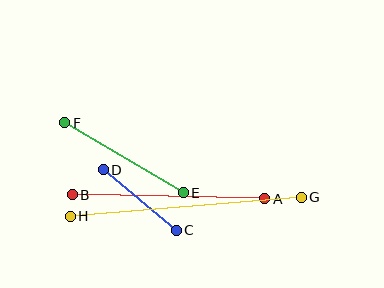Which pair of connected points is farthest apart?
Points G and H are farthest apart.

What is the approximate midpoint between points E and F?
The midpoint is at approximately (124, 158) pixels.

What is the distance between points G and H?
The distance is approximately 232 pixels.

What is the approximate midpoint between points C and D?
The midpoint is at approximately (140, 200) pixels.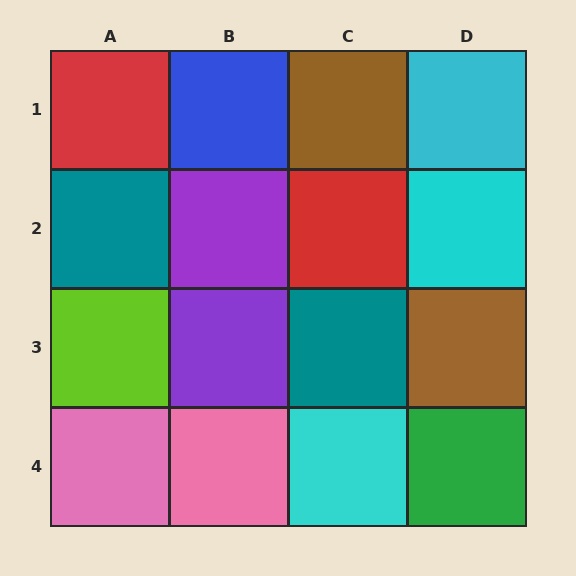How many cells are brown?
2 cells are brown.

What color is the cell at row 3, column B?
Purple.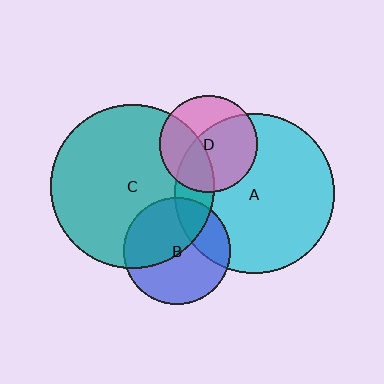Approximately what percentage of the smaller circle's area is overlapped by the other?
Approximately 25%.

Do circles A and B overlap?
Yes.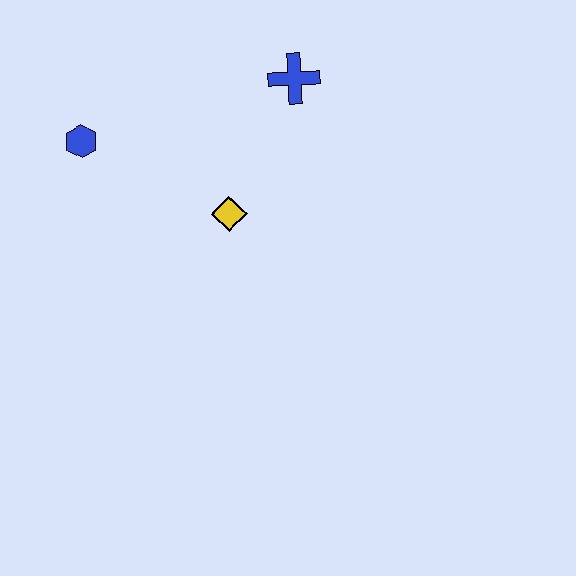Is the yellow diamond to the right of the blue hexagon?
Yes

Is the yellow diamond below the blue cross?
Yes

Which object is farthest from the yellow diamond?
The blue hexagon is farthest from the yellow diamond.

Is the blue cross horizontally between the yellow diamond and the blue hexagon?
No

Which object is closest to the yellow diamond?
The blue cross is closest to the yellow diamond.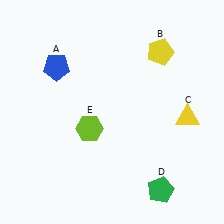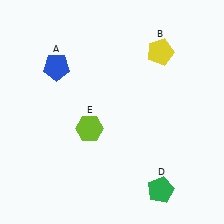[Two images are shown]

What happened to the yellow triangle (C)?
The yellow triangle (C) was removed in Image 2. It was in the bottom-right area of Image 1.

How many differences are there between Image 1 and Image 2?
There is 1 difference between the two images.